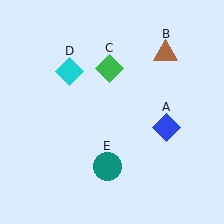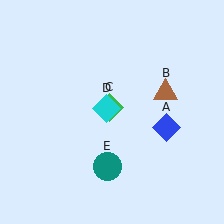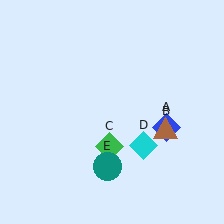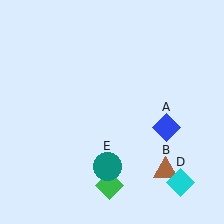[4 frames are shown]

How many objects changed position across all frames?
3 objects changed position: brown triangle (object B), green diamond (object C), cyan diamond (object D).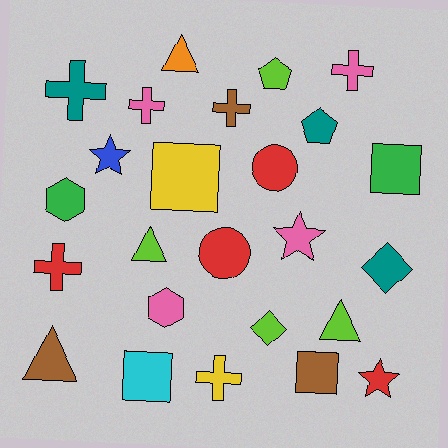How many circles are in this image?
There are 2 circles.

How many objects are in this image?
There are 25 objects.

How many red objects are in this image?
There are 4 red objects.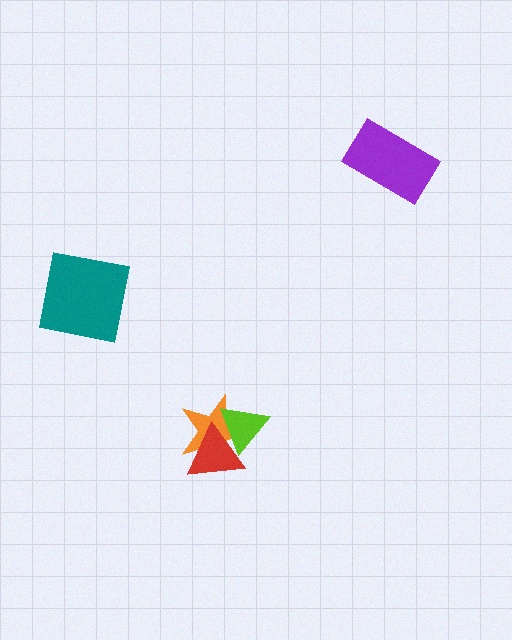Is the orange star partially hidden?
Yes, it is partially covered by another shape.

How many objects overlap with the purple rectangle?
0 objects overlap with the purple rectangle.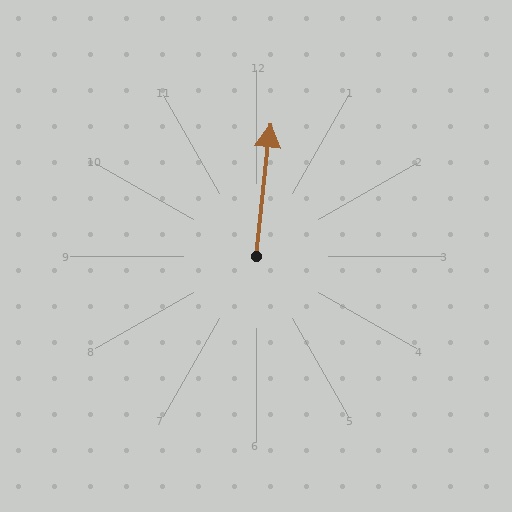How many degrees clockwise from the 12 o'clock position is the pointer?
Approximately 6 degrees.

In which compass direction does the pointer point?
North.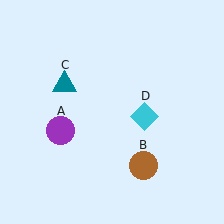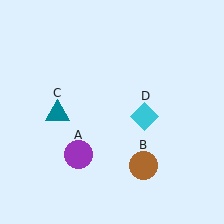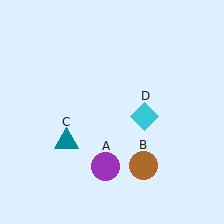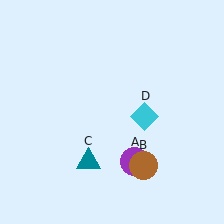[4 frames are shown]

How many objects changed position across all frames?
2 objects changed position: purple circle (object A), teal triangle (object C).